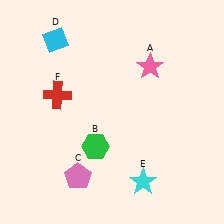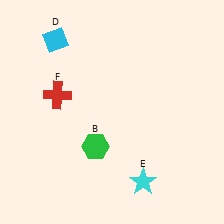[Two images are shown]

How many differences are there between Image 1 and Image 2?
There are 2 differences between the two images.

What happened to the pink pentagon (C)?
The pink pentagon (C) was removed in Image 2. It was in the bottom-left area of Image 1.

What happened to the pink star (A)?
The pink star (A) was removed in Image 2. It was in the top-right area of Image 1.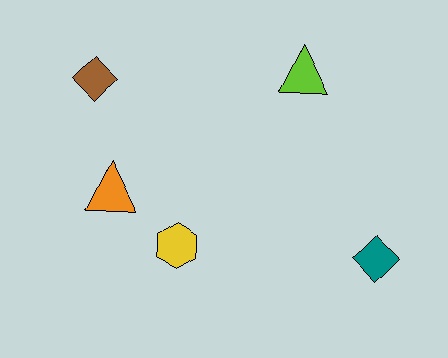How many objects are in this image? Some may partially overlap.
There are 5 objects.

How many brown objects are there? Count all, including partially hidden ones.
There is 1 brown object.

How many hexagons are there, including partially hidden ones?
There is 1 hexagon.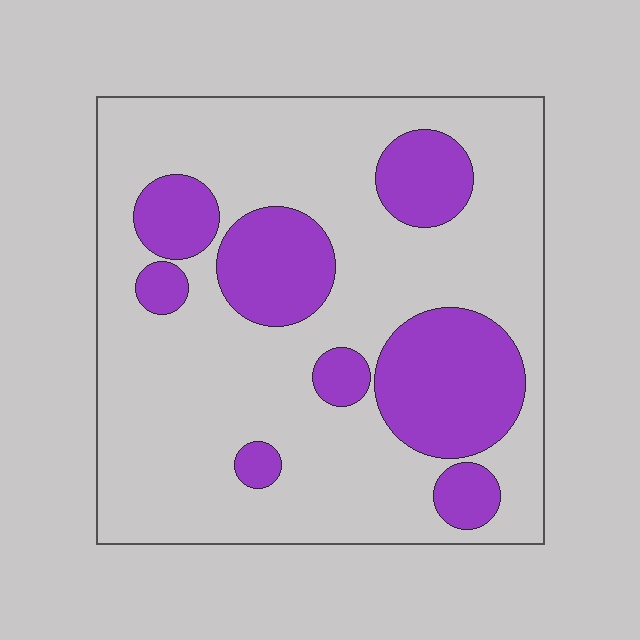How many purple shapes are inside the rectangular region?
8.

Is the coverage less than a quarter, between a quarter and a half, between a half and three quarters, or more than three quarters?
Between a quarter and a half.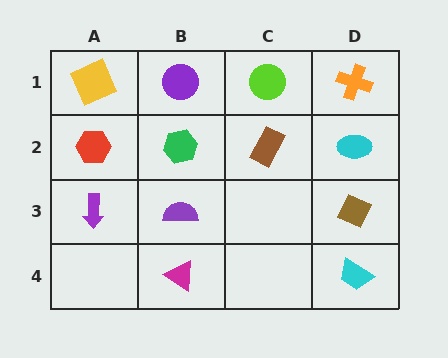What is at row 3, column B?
A purple semicircle.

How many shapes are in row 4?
2 shapes.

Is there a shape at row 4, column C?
No, that cell is empty.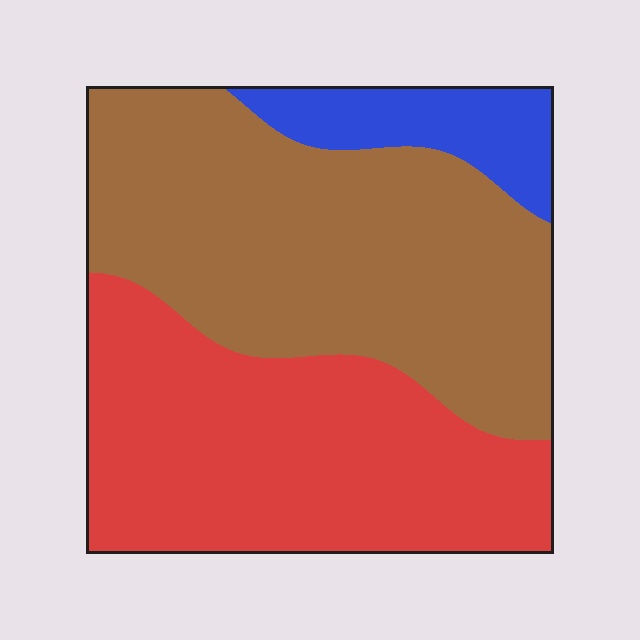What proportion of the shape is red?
Red takes up about two fifths (2/5) of the shape.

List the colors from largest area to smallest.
From largest to smallest: brown, red, blue.